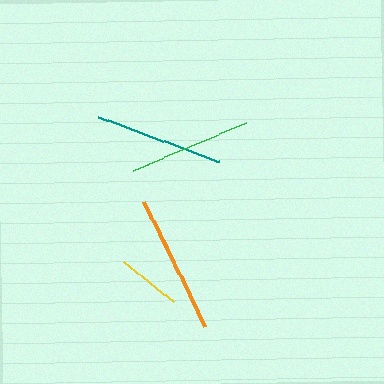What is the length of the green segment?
The green segment is approximately 123 pixels long.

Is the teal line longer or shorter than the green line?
The teal line is longer than the green line.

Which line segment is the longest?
The orange line is the longest at approximately 139 pixels.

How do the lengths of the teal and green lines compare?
The teal and green lines are approximately the same length.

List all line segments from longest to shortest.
From longest to shortest: orange, teal, green, yellow.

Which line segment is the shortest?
The yellow line is the shortest at approximately 64 pixels.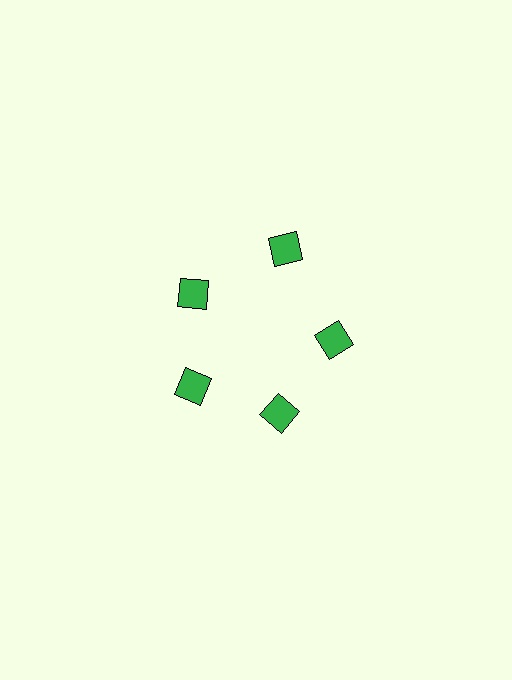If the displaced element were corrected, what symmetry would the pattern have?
It would have 5-fold rotational symmetry — the pattern would map onto itself every 72 degrees.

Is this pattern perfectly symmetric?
No. The 5 green squares are arranged in a ring, but one element near the 1 o'clock position is pushed outward from the center, breaking the 5-fold rotational symmetry.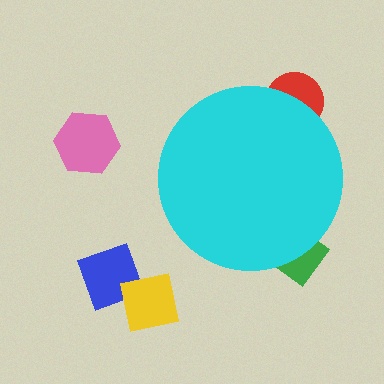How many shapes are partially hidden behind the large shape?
2 shapes are partially hidden.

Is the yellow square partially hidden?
No, the yellow square is fully visible.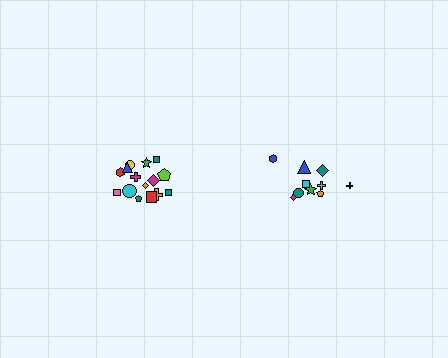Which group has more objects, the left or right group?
The left group.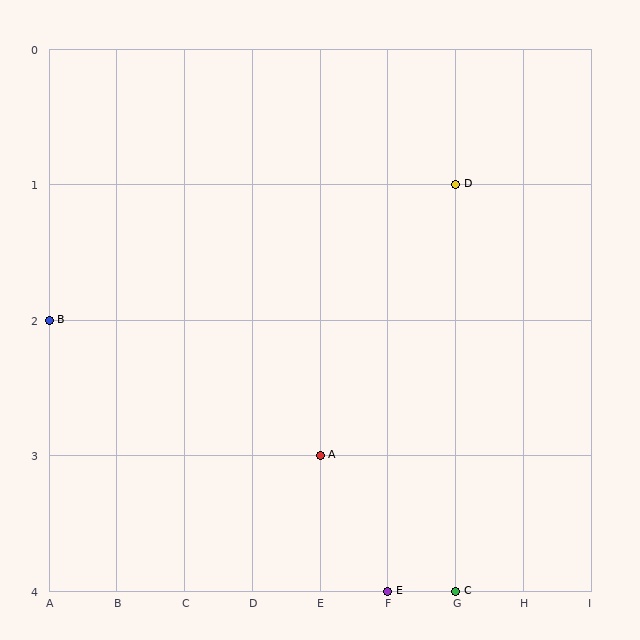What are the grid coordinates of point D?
Point D is at grid coordinates (G, 1).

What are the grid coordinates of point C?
Point C is at grid coordinates (G, 4).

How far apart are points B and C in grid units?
Points B and C are 6 columns and 2 rows apart (about 6.3 grid units diagonally).